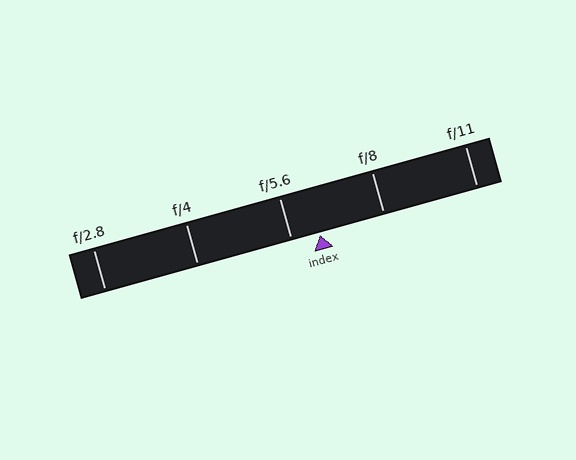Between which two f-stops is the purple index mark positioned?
The index mark is between f/5.6 and f/8.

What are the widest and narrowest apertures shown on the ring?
The widest aperture shown is f/2.8 and the narrowest is f/11.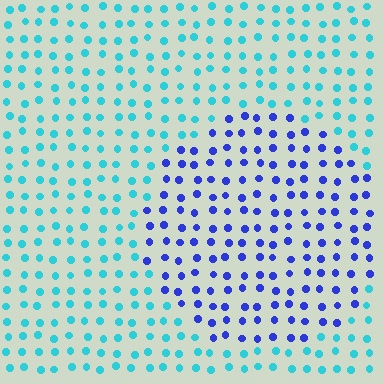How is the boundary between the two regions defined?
The boundary is defined purely by a slight shift in hue (about 53 degrees). Spacing, size, and orientation are identical on both sides.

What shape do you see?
I see a circle.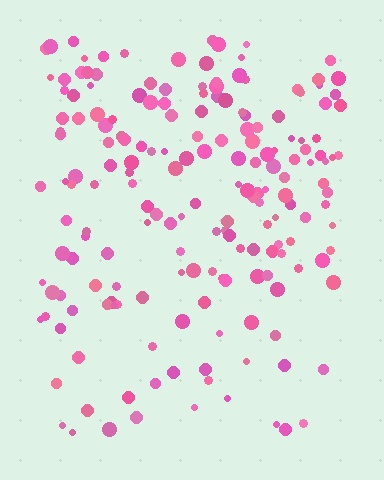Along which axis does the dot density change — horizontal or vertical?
Vertical.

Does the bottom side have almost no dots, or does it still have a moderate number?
Still a moderate number, just noticeably fewer than the top.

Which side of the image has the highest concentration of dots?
The top.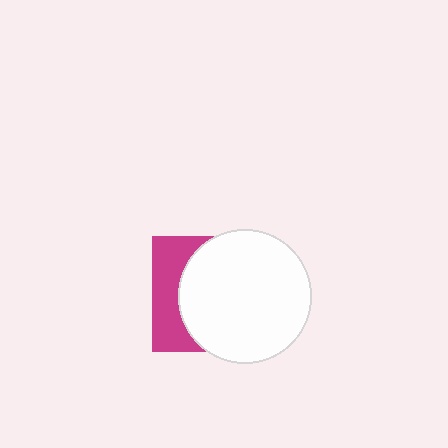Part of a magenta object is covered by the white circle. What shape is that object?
It is a square.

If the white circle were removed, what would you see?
You would see the complete magenta square.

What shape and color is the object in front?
The object in front is a white circle.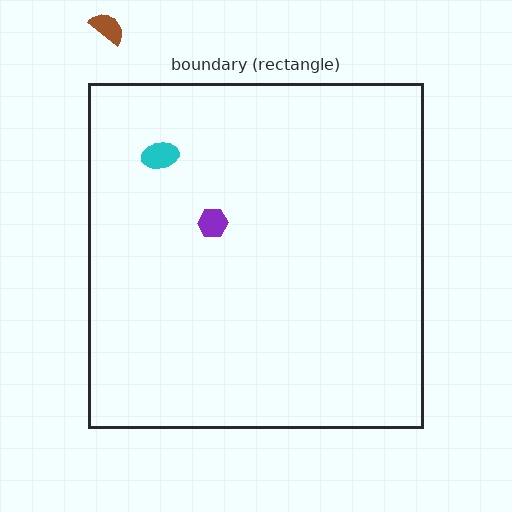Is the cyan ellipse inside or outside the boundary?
Inside.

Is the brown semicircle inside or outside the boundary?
Outside.